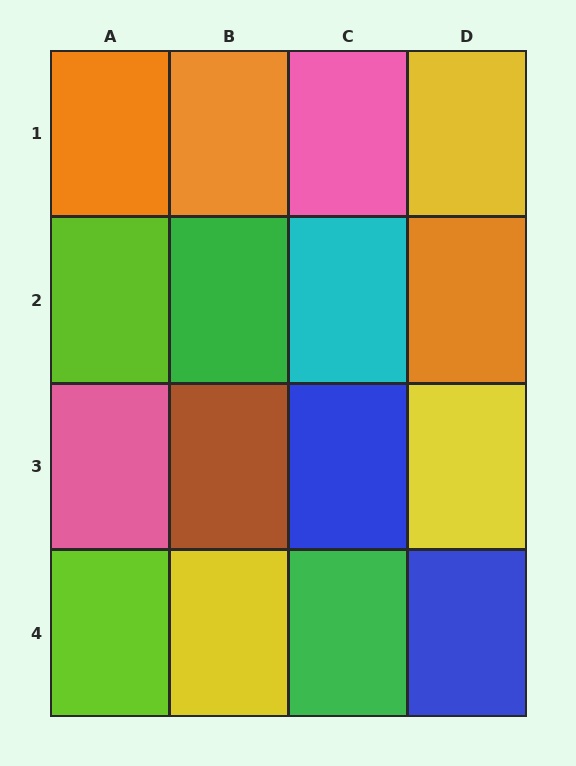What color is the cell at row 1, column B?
Orange.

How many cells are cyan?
1 cell is cyan.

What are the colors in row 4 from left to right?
Lime, yellow, green, blue.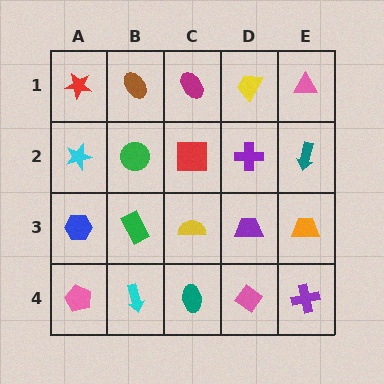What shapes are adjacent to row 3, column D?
A purple cross (row 2, column D), a pink diamond (row 4, column D), a yellow semicircle (row 3, column C), an orange trapezoid (row 3, column E).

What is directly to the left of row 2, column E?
A purple cross.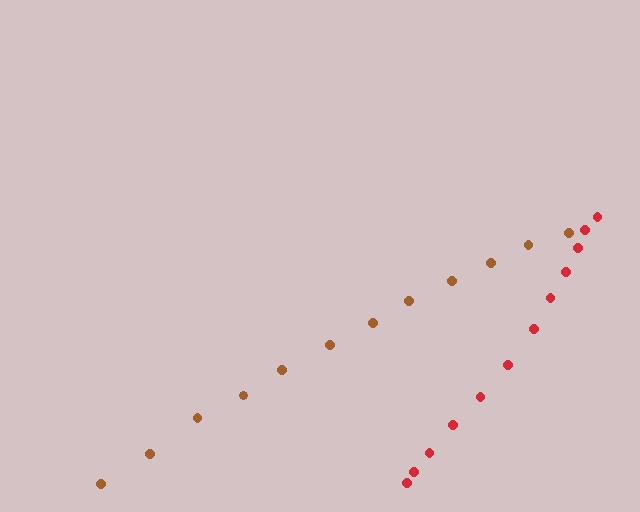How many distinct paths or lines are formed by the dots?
There are 2 distinct paths.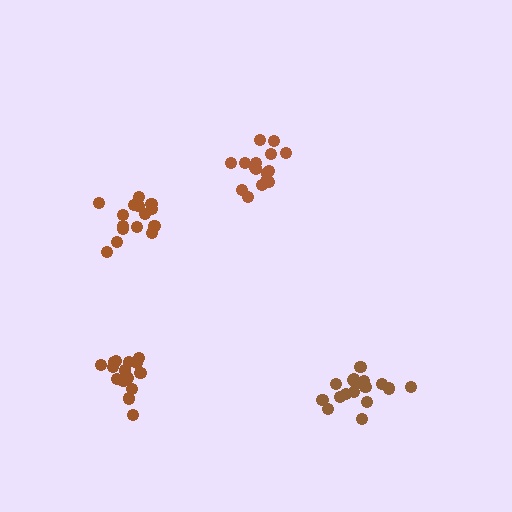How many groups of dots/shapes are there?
There are 4 groups.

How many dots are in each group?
Group 1: 17 dots, Group 2: 16 dots, Group 3: 15 dots, Group 4: 15 dots (63 total).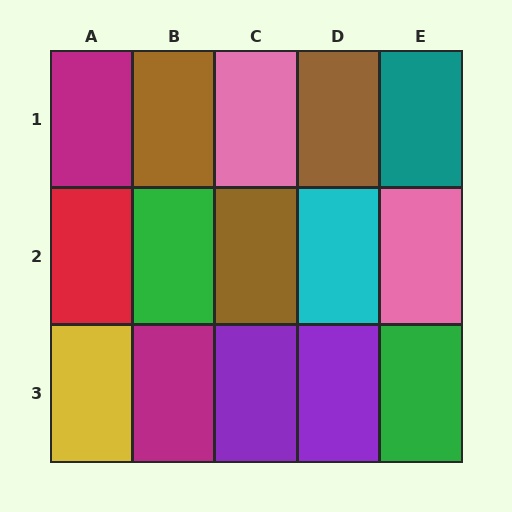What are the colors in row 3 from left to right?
Yellow, magenta, purple, purple, green.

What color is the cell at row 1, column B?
Brown.